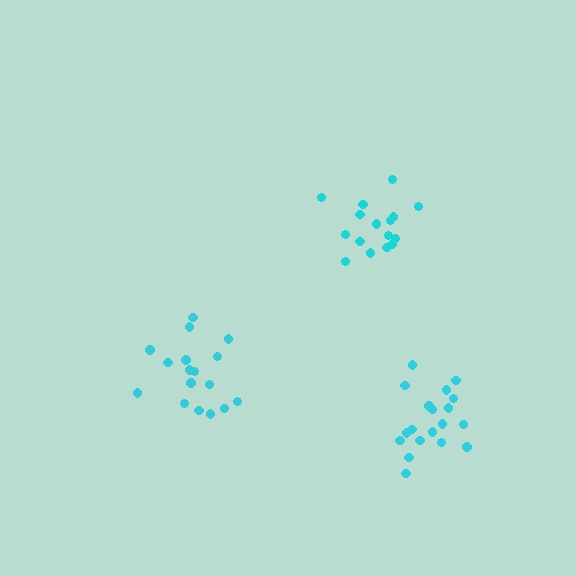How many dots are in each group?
Group 1: 17 dots, Group 2: 19 dots, Group 3: 16 dots (52 total).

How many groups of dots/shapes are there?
There are 3 groups.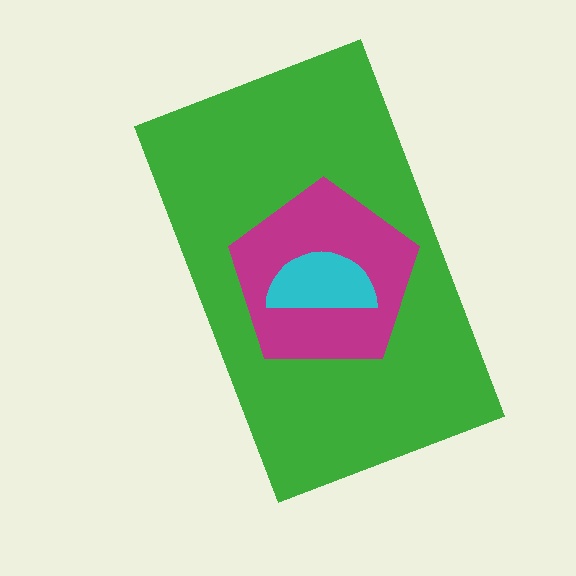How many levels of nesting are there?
3.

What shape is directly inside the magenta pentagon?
The cyan semicircle.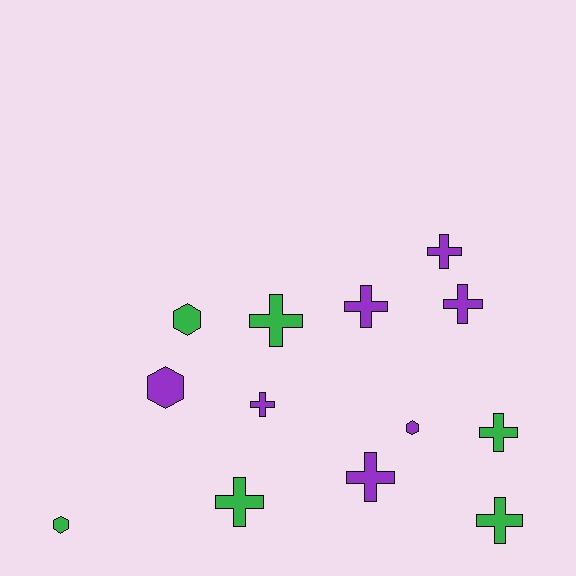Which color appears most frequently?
Purple, with 7 objects.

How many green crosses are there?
There are 4 green crosses.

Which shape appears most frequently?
Cross, with 9 objects.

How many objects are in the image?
There are 13 objects.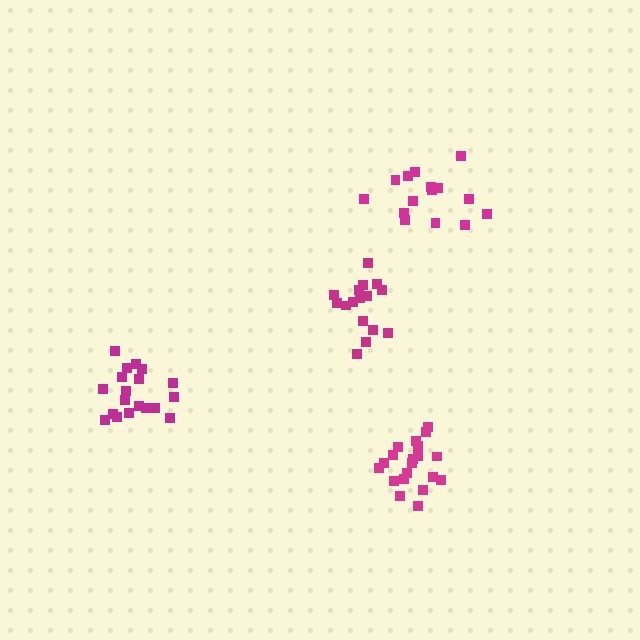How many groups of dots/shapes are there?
There are 4 groups.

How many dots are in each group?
Group 1: 19 dots, Group 2: 16 dots, Group 3: 16 dots, Group 4: 20 dots (71 total).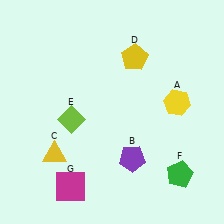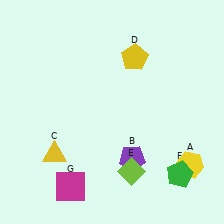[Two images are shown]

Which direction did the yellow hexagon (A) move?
The yellow hexagon (A) moved down.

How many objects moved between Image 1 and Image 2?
2 objects moved between the two images.